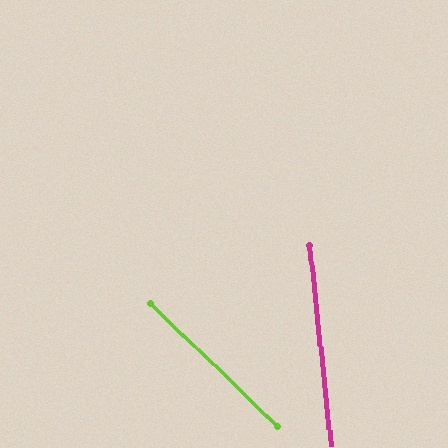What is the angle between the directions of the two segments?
Approximately 40 degrees.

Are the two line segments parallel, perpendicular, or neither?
Neither parallel nor perpendicular — they differ by about 40°.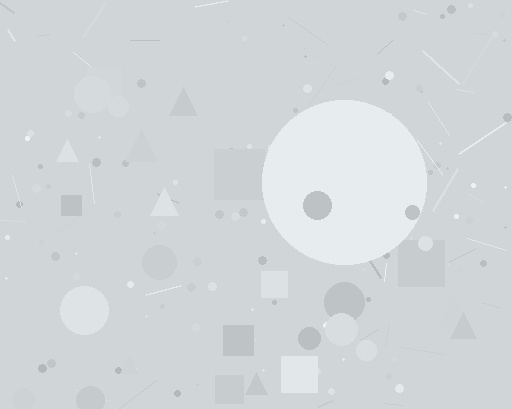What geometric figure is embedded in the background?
A circle is embedded in the background.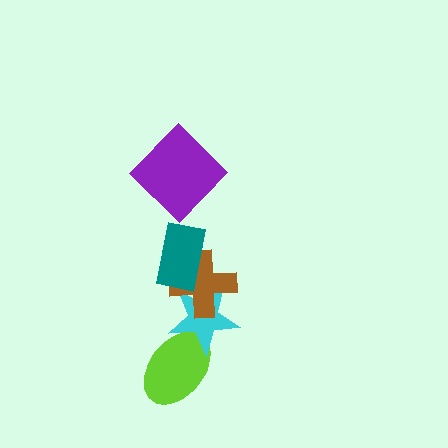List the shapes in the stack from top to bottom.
From top to bottom: the purple diamond, the teal rectangle, the brown cross, the cyan star, the lime ellipse.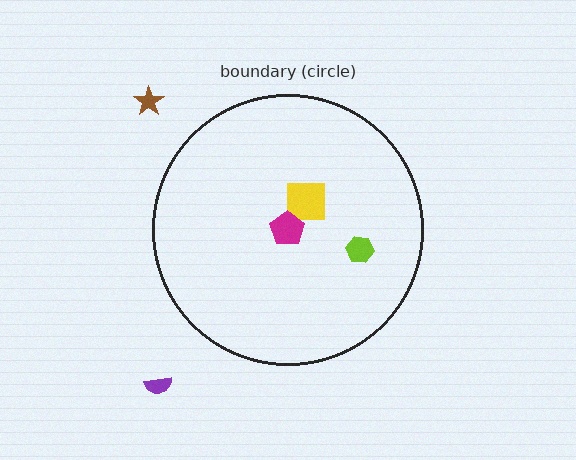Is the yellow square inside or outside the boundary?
Inside.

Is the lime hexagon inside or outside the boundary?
Inside.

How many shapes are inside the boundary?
3 inside, 2 outside.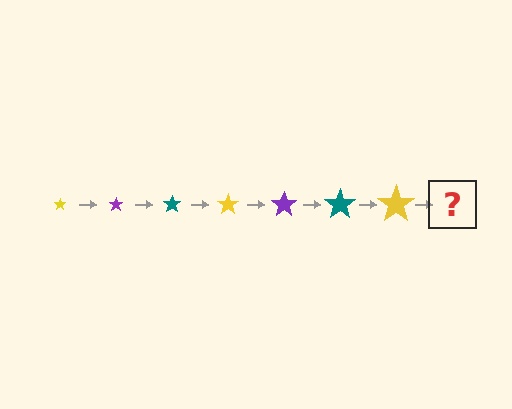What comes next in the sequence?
The next element should be a purple star, larger than the previous one.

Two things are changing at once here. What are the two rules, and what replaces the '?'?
The two rules are that the star grows larger each step and the color cycles through yellow, purple, and teal. The '?' should be a purple star, larger than the previous one.